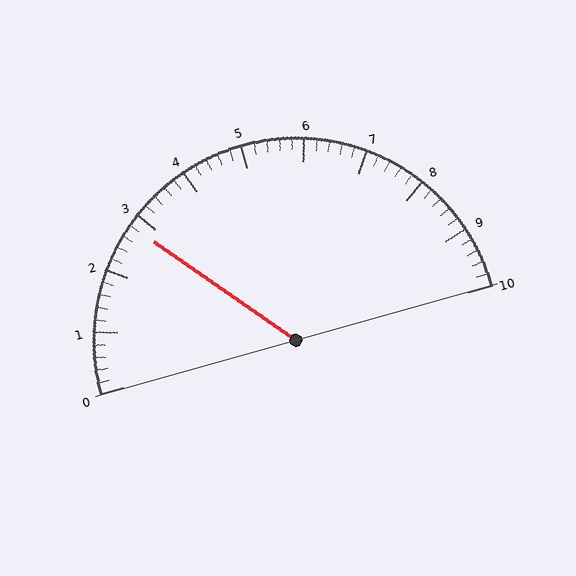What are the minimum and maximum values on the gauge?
The gauge ranges from 0 to 10.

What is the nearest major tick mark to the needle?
The nearest major tick mark is 3.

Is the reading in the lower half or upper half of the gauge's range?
The reading is in the lower half of the range (0 to 10).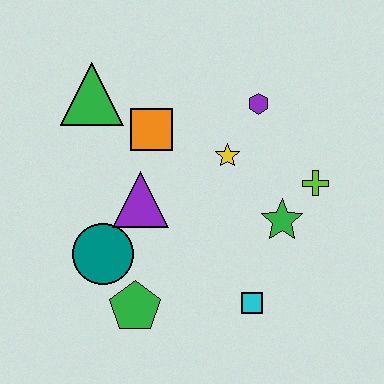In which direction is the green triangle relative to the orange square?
The green triangle is to the left of the orange square.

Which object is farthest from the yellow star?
The green pentagon is farthest from the yellow star.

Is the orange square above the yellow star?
Yes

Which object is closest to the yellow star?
The purple hexagon is closest to the yellow star.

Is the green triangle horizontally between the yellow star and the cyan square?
No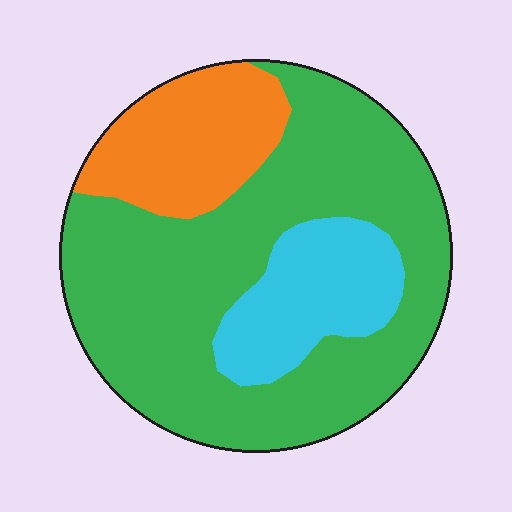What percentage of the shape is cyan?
Cyan takes up between a sixth and a third of the shape.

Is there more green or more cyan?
Green.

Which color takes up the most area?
Green, at roughly 65%.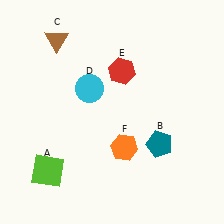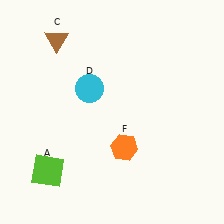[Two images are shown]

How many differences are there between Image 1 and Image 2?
There are 2 differences between the two images.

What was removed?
The teal pentagon (B), the red hexagon (E) were removed in Image 2.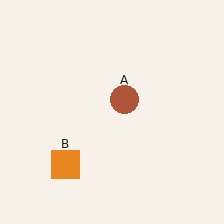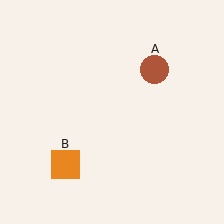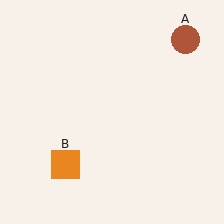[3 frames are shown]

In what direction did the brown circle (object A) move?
The brown circle (object A) moved up and to the right.